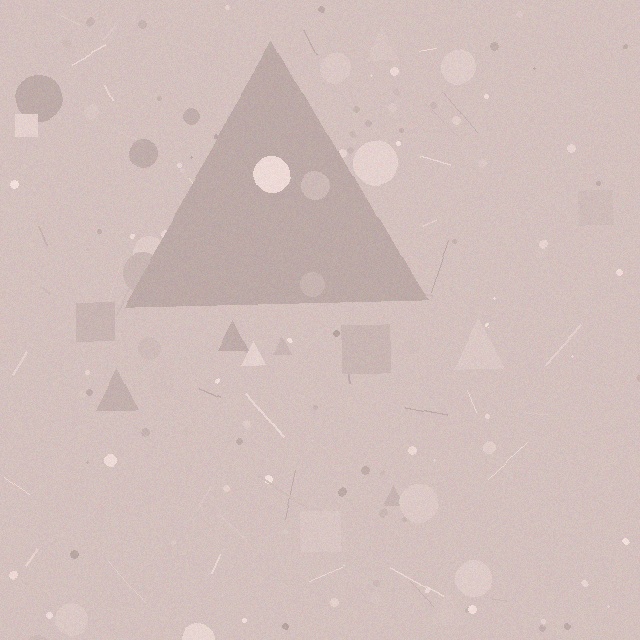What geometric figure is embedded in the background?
A triangle is embedded in the background.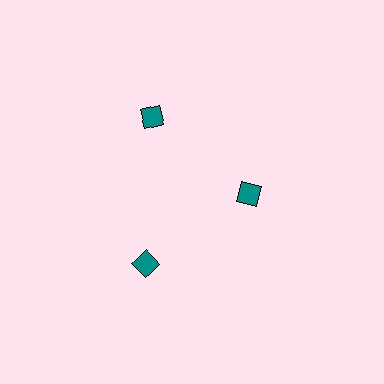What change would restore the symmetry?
The symmetry would be restored by moving it outward, back onto the ring so that all 3 diamonds sit at equal angles and equal distance from the center.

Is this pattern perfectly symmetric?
No. The 3 teal diamonds are arranged in a ring, but one element near the 3 o'clock position is pulled inward toward the center, breaking the 3-fold rotational symmetry.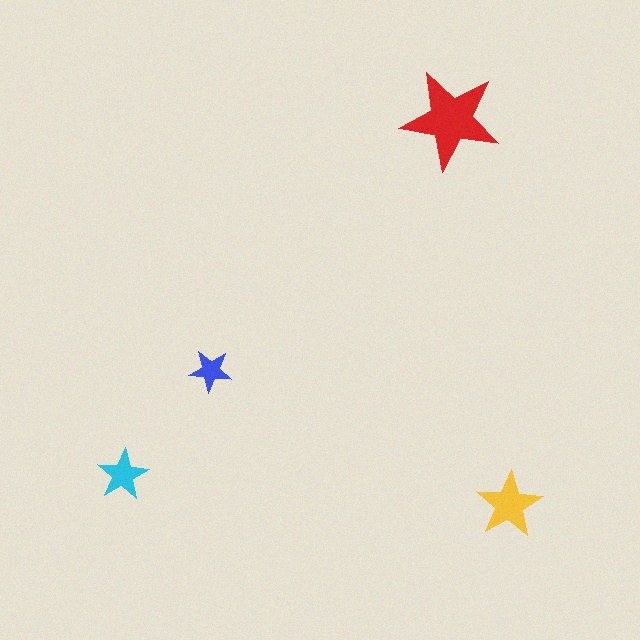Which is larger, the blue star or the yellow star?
The yellow one.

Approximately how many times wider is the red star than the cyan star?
About 2 times wider.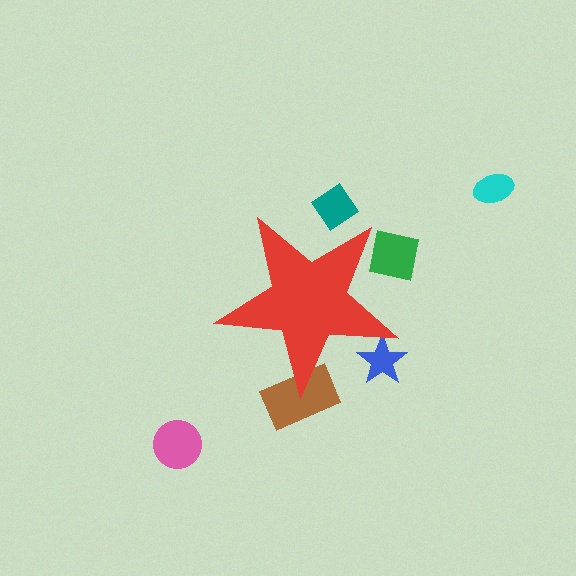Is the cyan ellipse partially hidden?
No, the cyan ellipse is fully visible.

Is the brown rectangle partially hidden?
Yes, the brown rectangle is partially hidden behind the red star.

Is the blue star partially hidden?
Yes, the blue star is partially hidden behind the red star.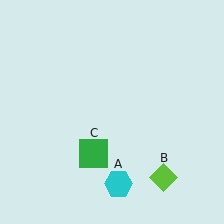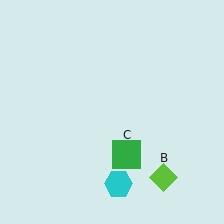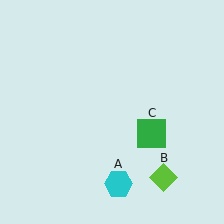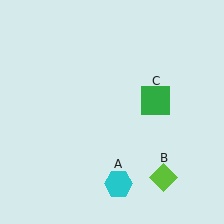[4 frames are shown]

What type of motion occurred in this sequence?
The green square (object C) rotated counterclockwise around the center of the scene.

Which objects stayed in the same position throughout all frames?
Cyan hexagon (object A) and lime diamond (object B) remained stationary.